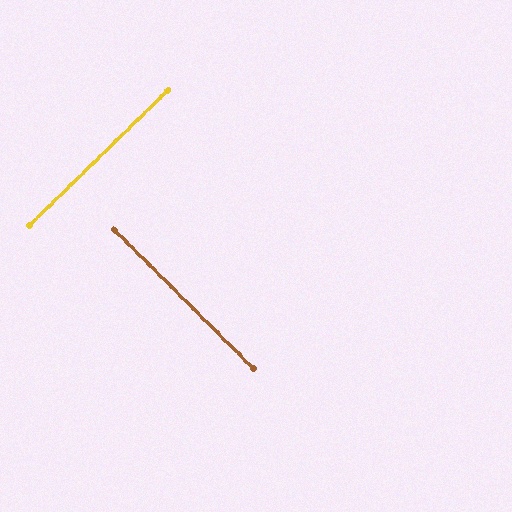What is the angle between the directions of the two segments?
Approximately 89 degrees.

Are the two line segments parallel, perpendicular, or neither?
Perpendicular — they meet at approximately 89°.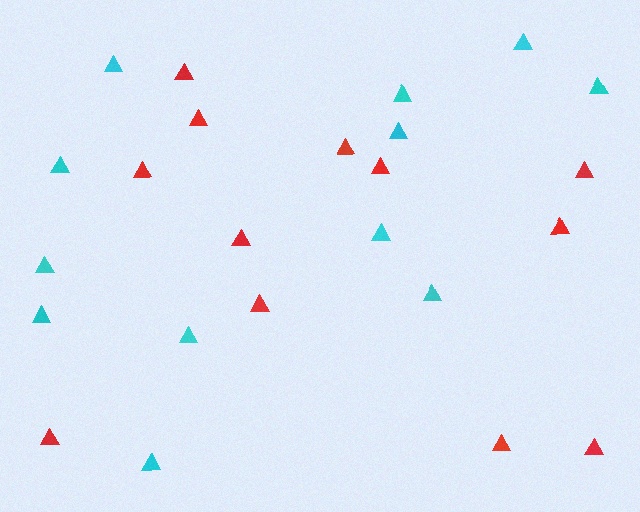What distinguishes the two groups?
There are 2 groups: one group of red triangles (12) and one group of cyan triangles (12).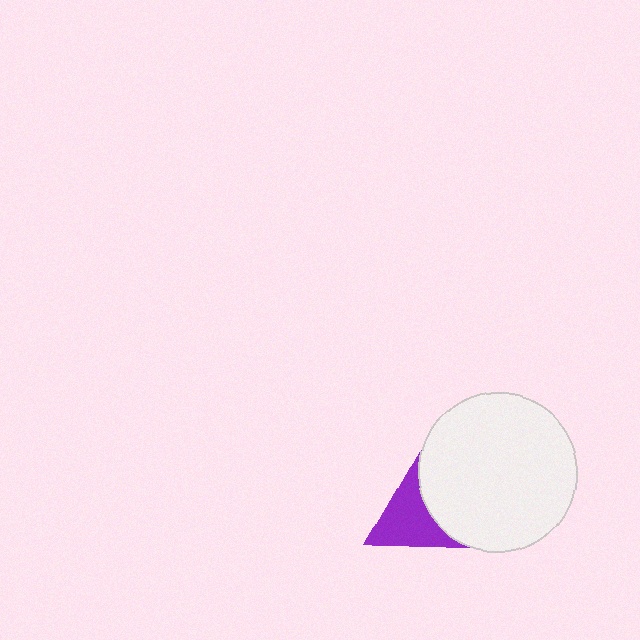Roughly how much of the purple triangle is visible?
A small part of it is visible (roughly 45%).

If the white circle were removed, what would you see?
You would see the complete purple triangle.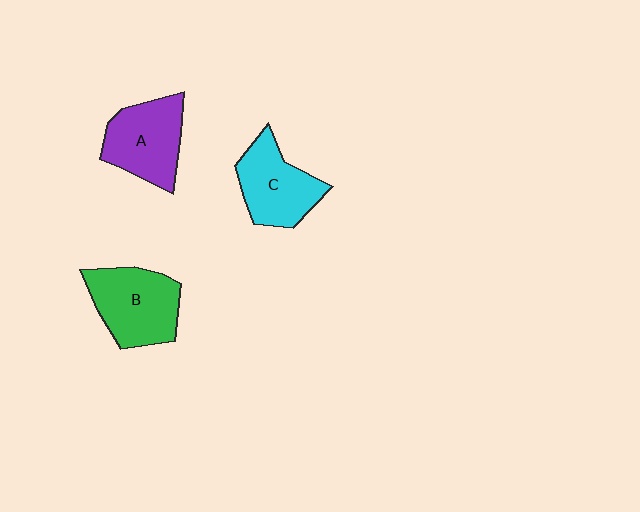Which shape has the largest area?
Shape B (green).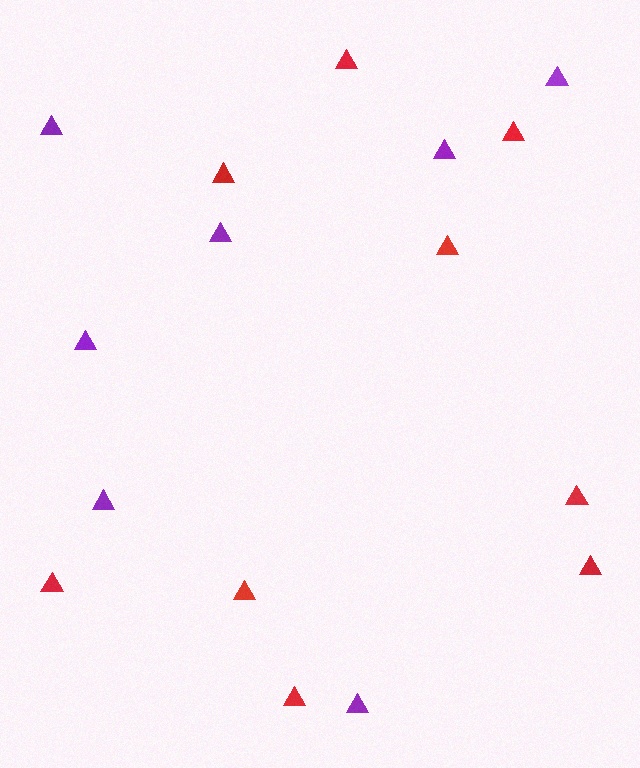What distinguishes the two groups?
There are 2 groups: one group of red triangles (9) and one group of purple triangles (7).